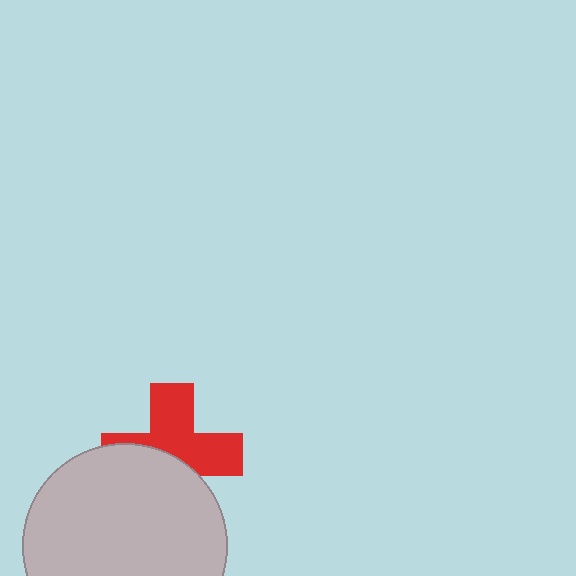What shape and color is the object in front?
The object in front is a light gray circle.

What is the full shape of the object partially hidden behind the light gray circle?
The partially hidden object is a red cross.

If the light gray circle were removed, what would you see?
You would see the complete red cross.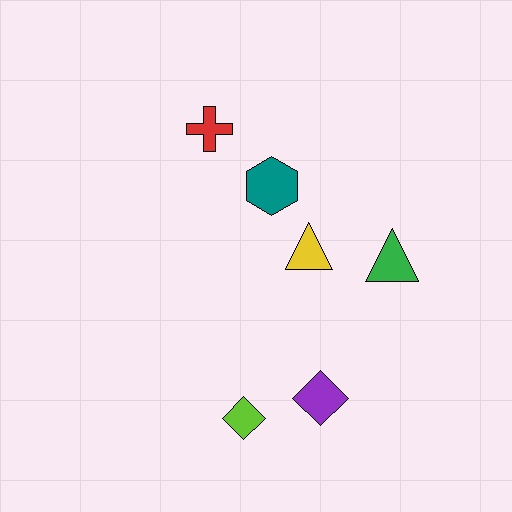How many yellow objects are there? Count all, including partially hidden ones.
There is 1 yellow object.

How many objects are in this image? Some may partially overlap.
There are 6 objects.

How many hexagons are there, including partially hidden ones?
There is 1 hexagon.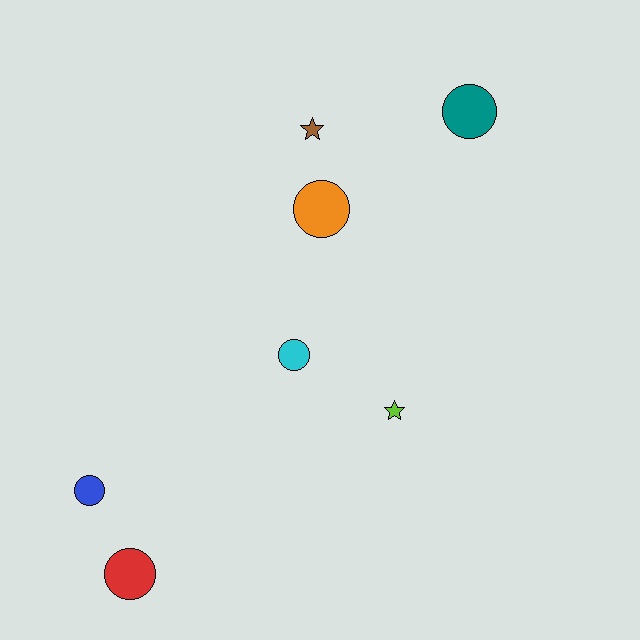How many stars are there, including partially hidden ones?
There are 2 stars.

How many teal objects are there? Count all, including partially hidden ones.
There is 1 teal object.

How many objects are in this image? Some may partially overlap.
There are 7 objects.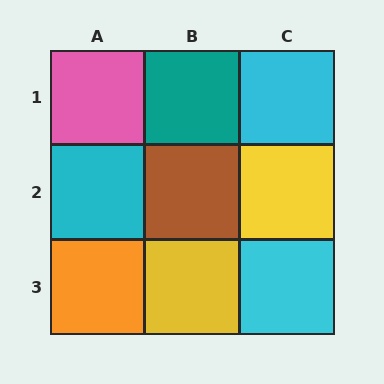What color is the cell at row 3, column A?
Orange.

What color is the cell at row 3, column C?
Cyan.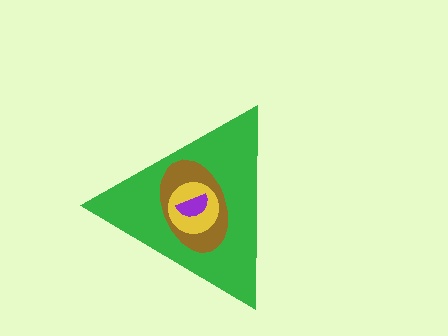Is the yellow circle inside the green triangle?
Yes.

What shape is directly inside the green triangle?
The brown ellipse.